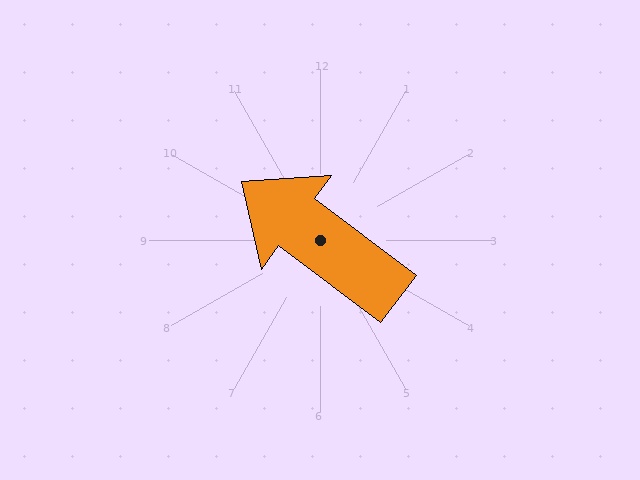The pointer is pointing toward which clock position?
Roughly 10 o'clock.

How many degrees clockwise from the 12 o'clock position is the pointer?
Approximately 307 degrees.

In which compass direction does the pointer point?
Northwest.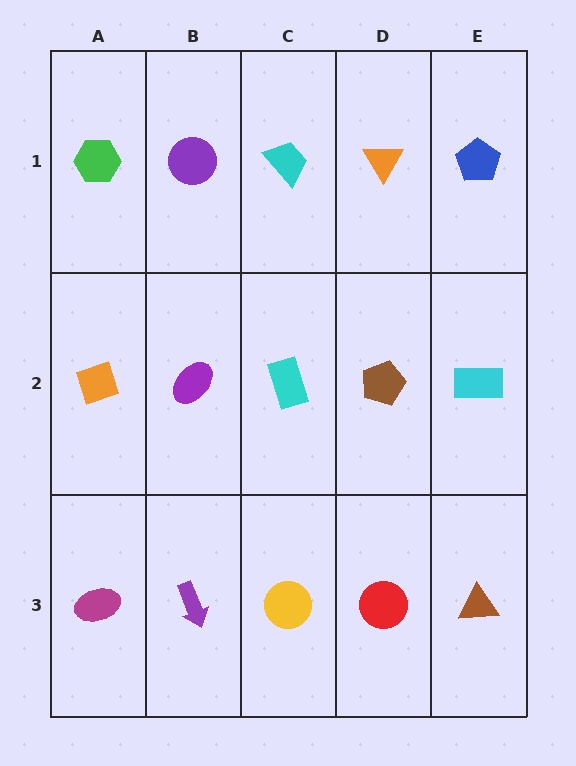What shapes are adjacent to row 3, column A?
An orange diamond (row 2, column A), a purple arrow (row 3, column B).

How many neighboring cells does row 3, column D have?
3.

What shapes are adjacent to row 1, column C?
A cyan rectangle (row 2, column C), a purple circle (row 1, column B), an orange triangle (row 1, column D).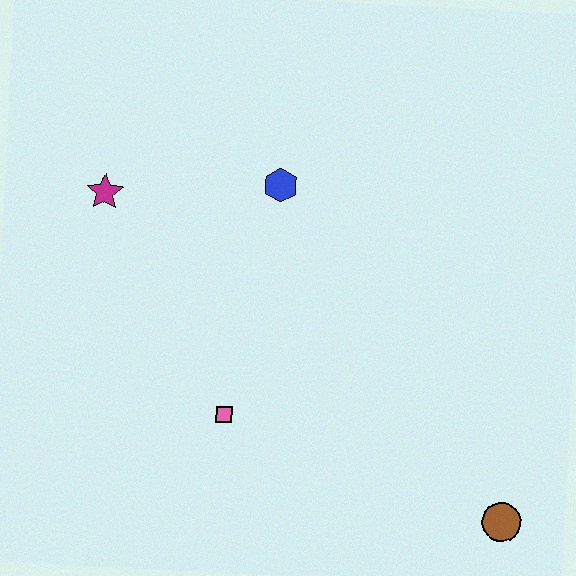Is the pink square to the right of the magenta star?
Yes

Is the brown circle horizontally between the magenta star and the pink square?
No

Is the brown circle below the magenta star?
Yes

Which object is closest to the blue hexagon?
The magenta star is closest to the blue hexagon.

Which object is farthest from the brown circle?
The magenta star is farthest from the brown circle.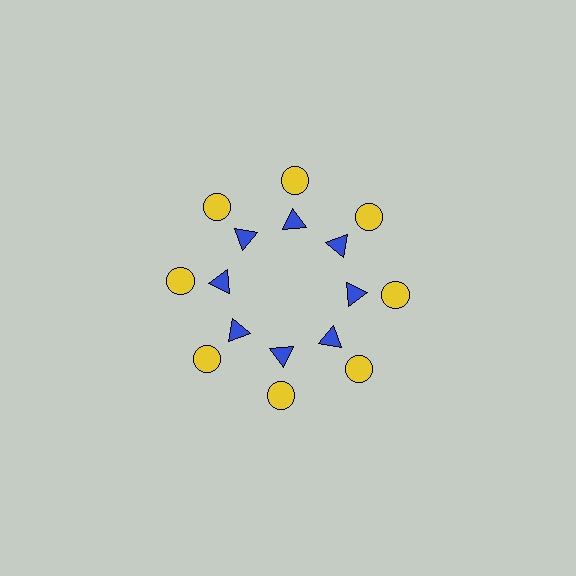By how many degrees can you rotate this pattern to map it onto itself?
The pattern maps onto itself every 45 degrees of rotation.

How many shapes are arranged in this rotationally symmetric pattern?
There are 16 shapes, arranged in 8 groups of 2.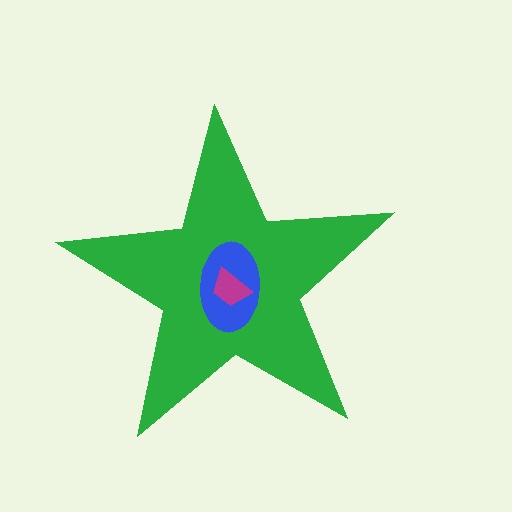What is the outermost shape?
The green star.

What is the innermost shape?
The magenta trapezoid.